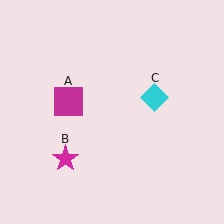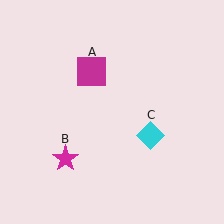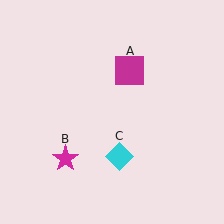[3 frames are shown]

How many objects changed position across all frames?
2 objects changed position: magenta square (object A), cyan diamond (object C).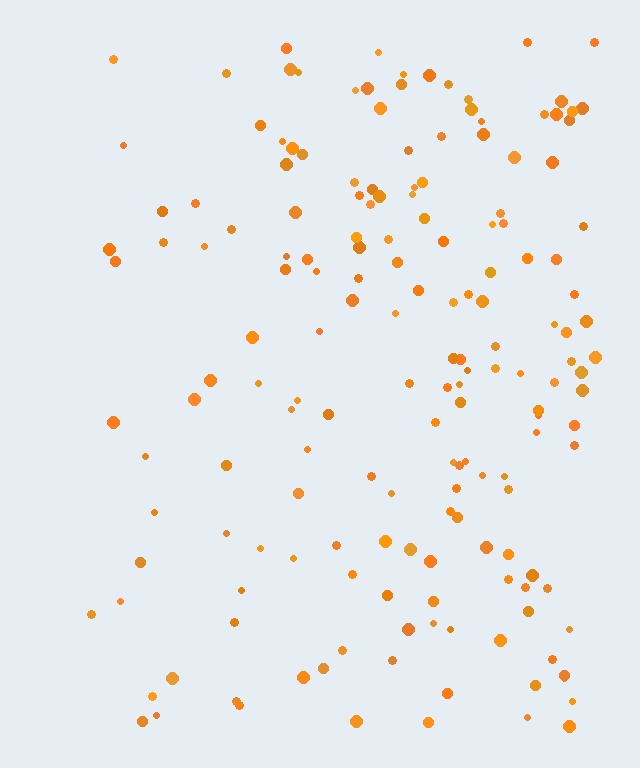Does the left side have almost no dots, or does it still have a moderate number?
Still a moderate number, just noticeably fewer than the right.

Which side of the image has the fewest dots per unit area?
The left.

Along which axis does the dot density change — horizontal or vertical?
Horizontal.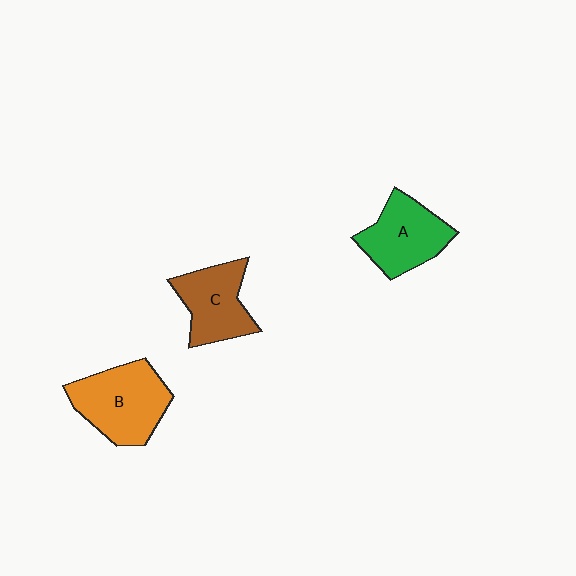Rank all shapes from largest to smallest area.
From largest to smallest: B (orange), A (green), C (brown).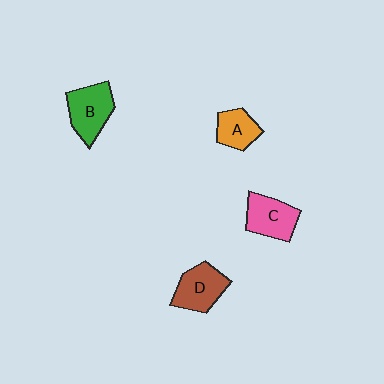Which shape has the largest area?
Shape B (green).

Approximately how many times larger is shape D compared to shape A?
Approximately 1.4 times.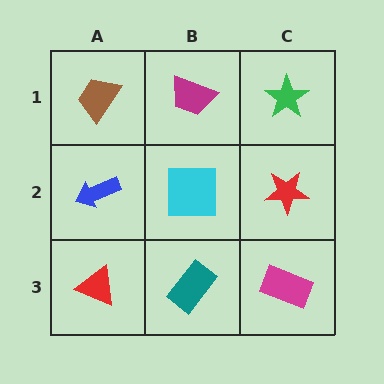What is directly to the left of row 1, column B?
A brown trapezoid.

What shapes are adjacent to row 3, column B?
A cyan square (row 2, column B), a red triangle (row 3, column A), a magenta rectangle (row 3, column C).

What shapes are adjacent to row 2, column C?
A green star (row 1, column C), a magenta rectangle (row 3, column C), a cyan square (row 2, column B).